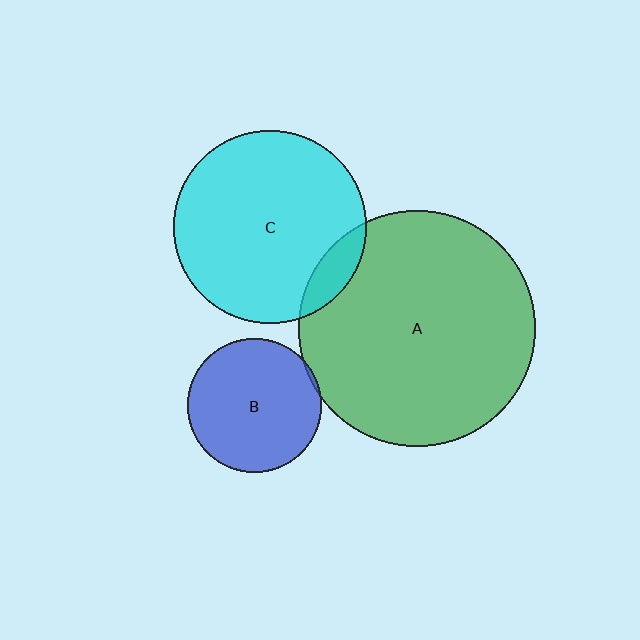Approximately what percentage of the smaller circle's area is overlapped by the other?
Approximately 5%.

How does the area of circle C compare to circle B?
Approximately 2.1 times.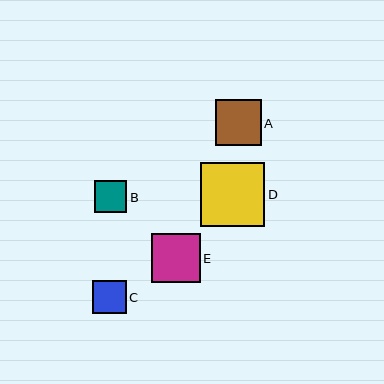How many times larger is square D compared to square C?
Square D is approximately 1.9 times the size of square C.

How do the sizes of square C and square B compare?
Square C and square B are approximately the same size.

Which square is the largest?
Square D is the largest with a size of approximately 64 pixels.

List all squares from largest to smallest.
From largest to smallest: D, E, A, C, B.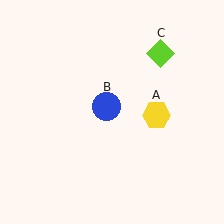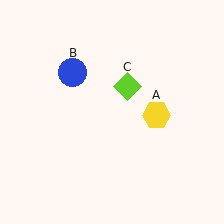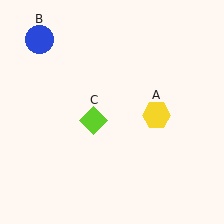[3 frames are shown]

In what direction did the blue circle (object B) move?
The blue circle (object B) moved up and to the left.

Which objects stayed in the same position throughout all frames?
Yellow hexagon (object A) remained stationary.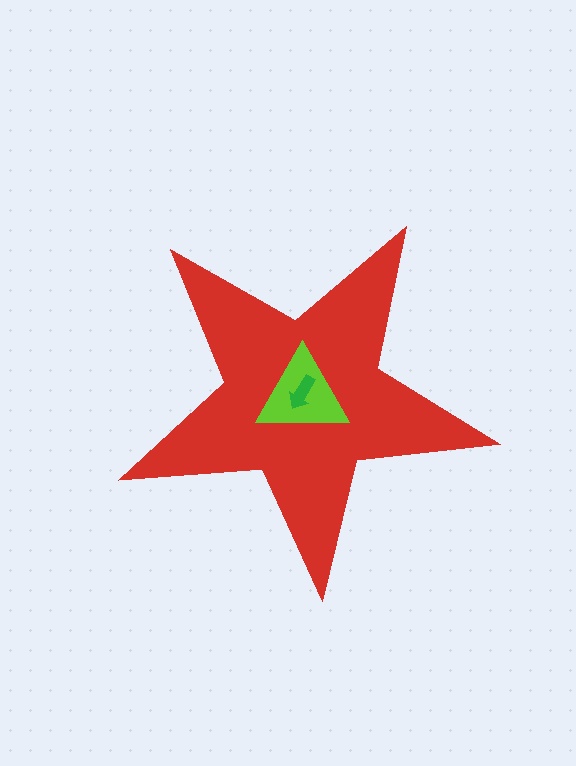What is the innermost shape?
The green arrow.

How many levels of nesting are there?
3.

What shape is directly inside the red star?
The lime triangle.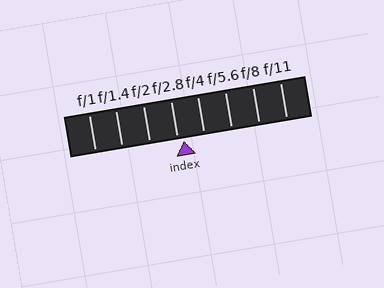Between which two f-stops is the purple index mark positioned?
The index mark is between f/2.8 and f/4.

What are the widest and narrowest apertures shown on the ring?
The widest aperture shown is f/1 and the narrowest is f/11.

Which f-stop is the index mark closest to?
The index mark is closest to f/2.8.